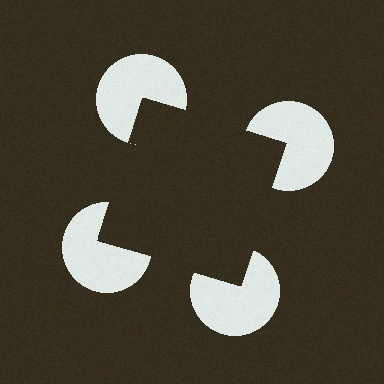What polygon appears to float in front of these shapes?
An illusory square — its edges are inferred from the aligned wedge cuts in the pac-man discs, not physically drawn.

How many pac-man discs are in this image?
There are 4 — one at each vertex of the illusory square.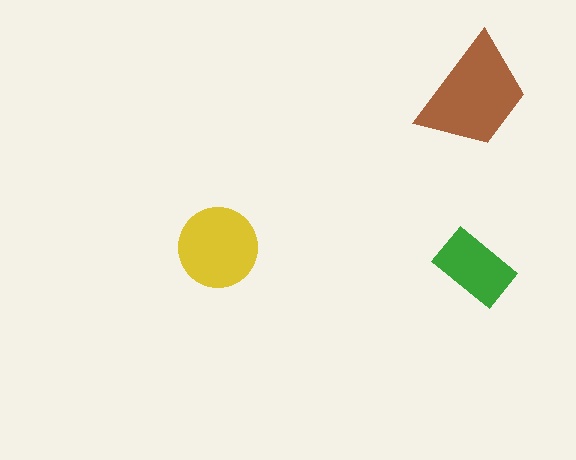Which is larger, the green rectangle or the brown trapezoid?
The brown trapezoid.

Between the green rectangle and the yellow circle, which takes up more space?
The yellow circle.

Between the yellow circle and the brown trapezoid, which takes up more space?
The brown trapezoid.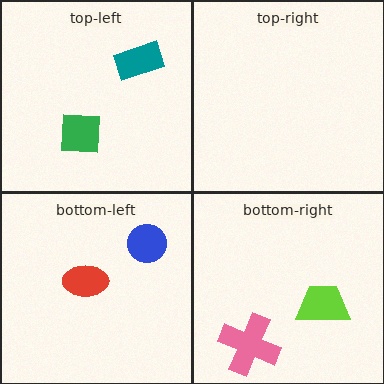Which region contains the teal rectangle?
The top-left region.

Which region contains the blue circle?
The bottom-left region.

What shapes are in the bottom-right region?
The pink cross, the lime trapezoid.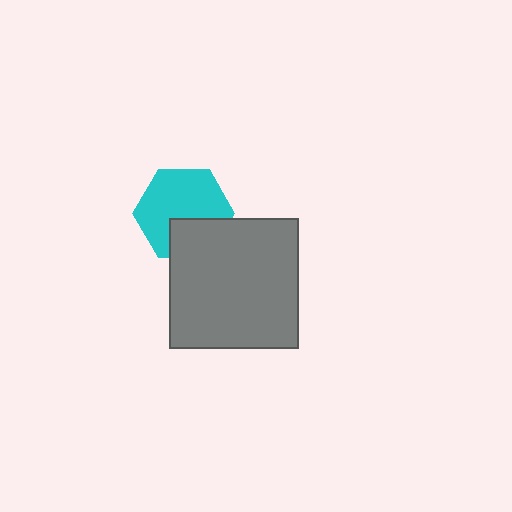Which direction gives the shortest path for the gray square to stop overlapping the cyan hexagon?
Moving down gives the shortest separation.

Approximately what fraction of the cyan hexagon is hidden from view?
Roughly 30% of the cyan hexagon is hidden behind the gray square.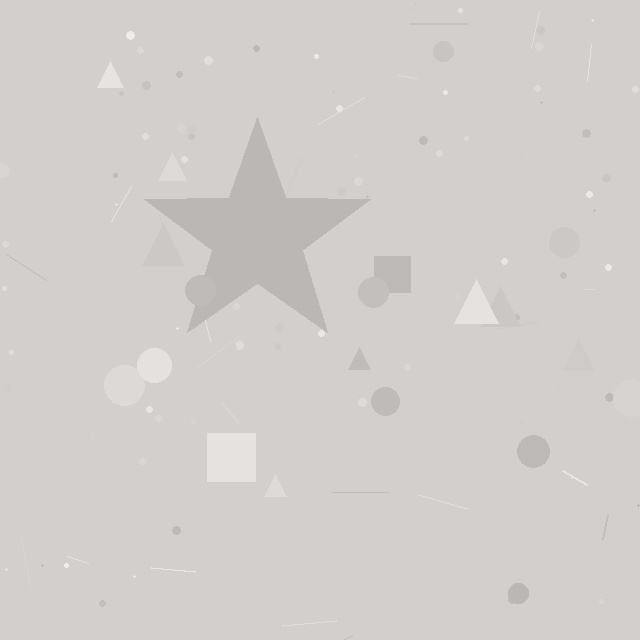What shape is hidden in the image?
A star is hidden in the image.